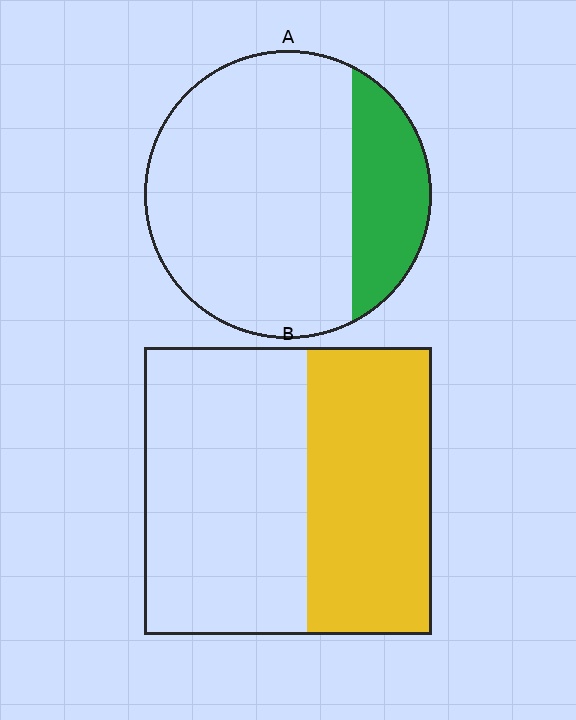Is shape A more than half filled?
No.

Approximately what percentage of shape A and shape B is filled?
A is approximately 25% and B is approximately 45%.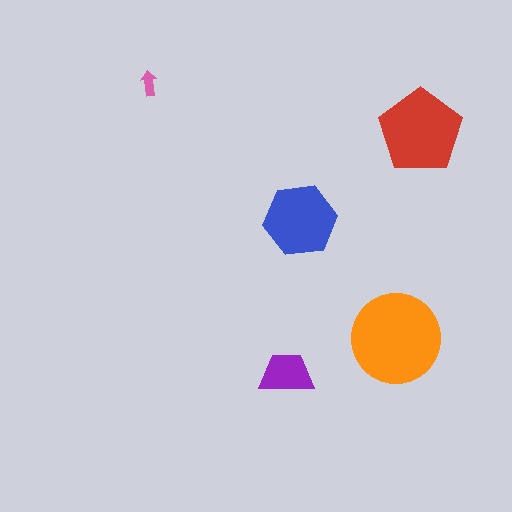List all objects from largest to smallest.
The orange circle, the red pentagon, the blue hexagon, the purple trapezoid, the pink arrow.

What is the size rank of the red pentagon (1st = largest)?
2nd.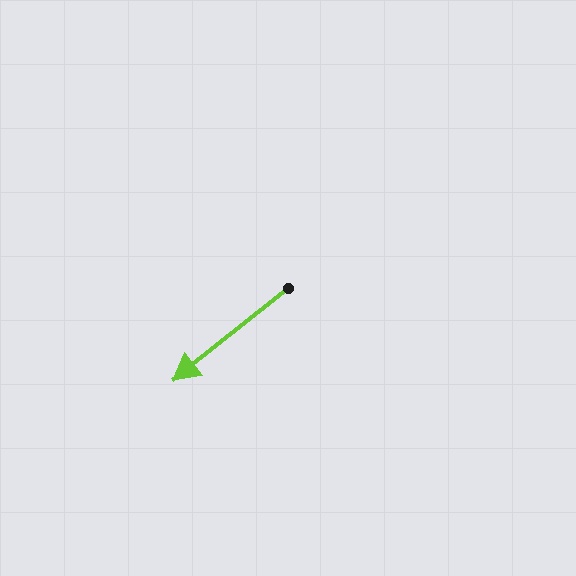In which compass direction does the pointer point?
Southwest.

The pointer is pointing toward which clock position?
Roughly 8 o'clock.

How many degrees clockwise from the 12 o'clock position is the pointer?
Approximately 231 degrees.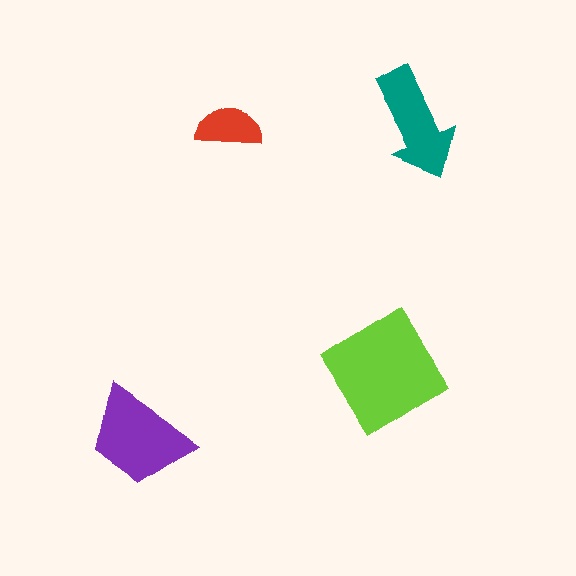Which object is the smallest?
The red semicircle.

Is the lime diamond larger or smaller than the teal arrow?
Larger.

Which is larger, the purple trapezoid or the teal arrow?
The purple trapezoid.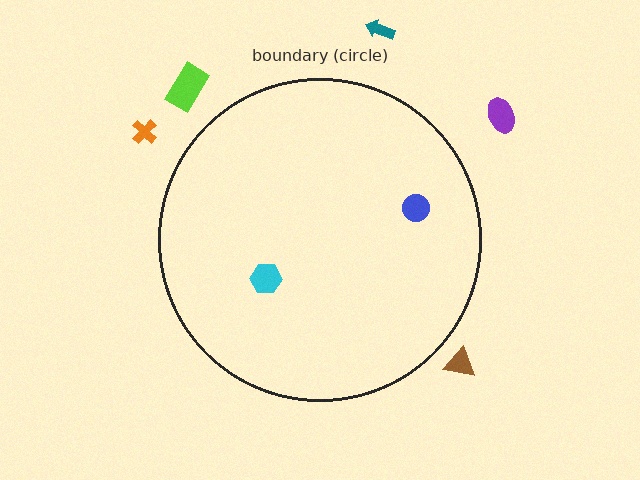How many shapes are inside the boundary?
2 inside, 5 outside.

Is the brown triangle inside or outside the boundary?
Outside.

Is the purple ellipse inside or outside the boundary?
Outside.